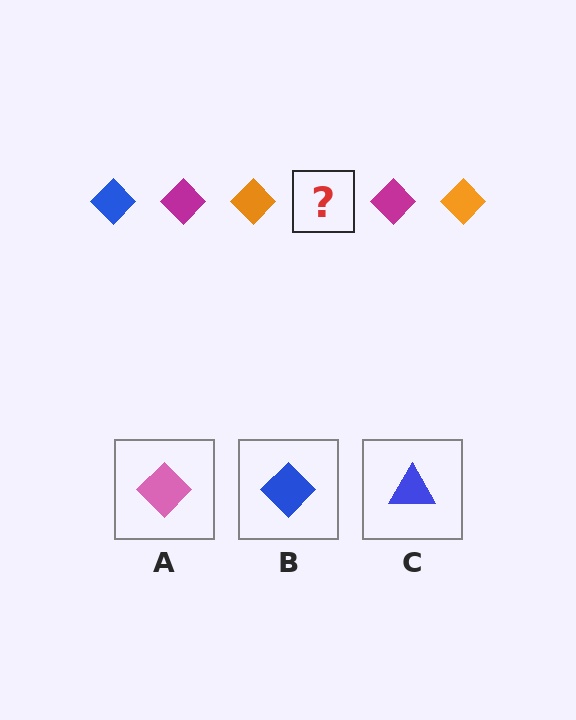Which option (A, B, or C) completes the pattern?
B.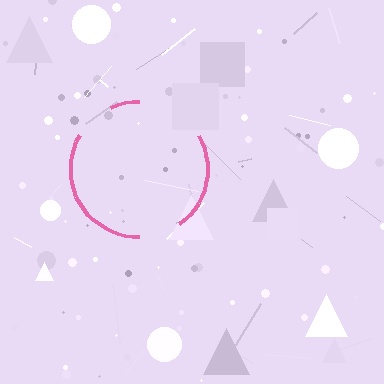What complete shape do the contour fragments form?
The contour fragments form a circle.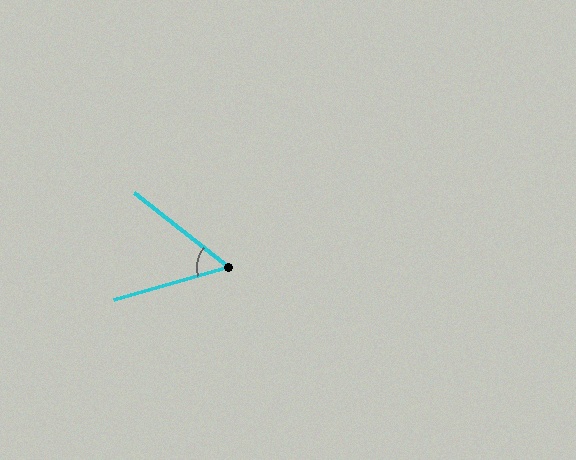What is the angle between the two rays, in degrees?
Approximately 55 degrees.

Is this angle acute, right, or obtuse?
It is acute.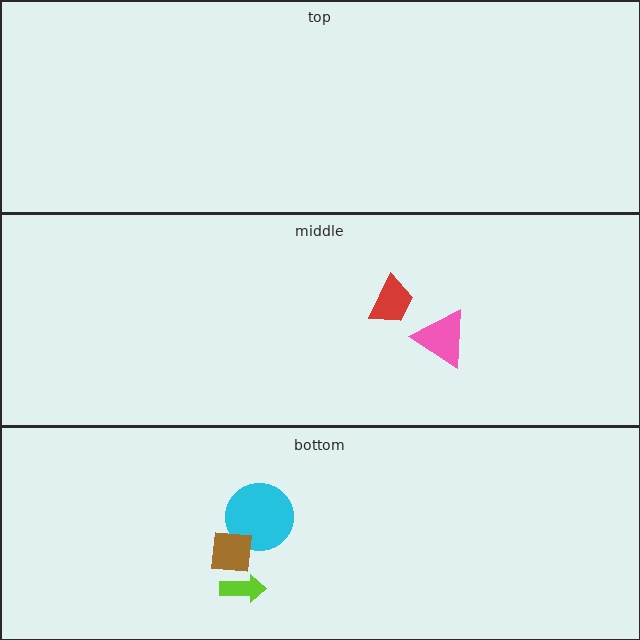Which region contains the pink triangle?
The middle region.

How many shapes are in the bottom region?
3.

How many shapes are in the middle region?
2.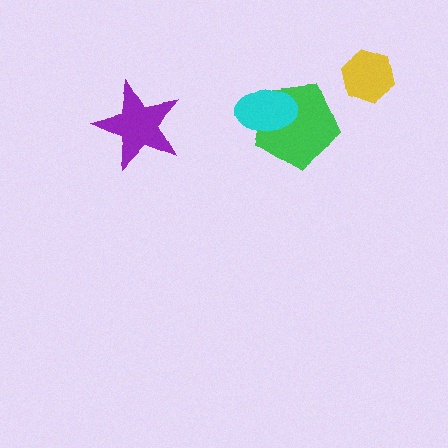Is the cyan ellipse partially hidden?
No, no other shape covers it.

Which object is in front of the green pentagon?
The cyan ellipse is in front of the green pentagon.